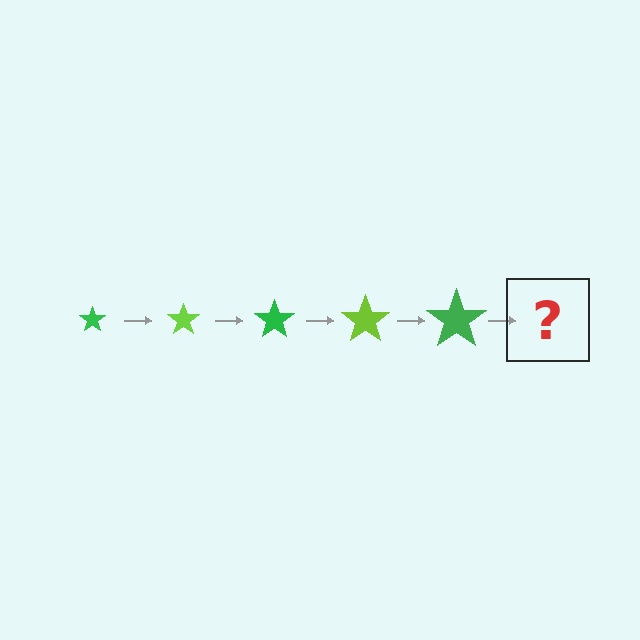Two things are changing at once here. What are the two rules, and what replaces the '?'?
The two rules are that the star grows larger each step and the color cycles through green and lime. The '?' should be a lime star, larger than the previous one.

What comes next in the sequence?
The next element should be a lime star, larger than the previous one.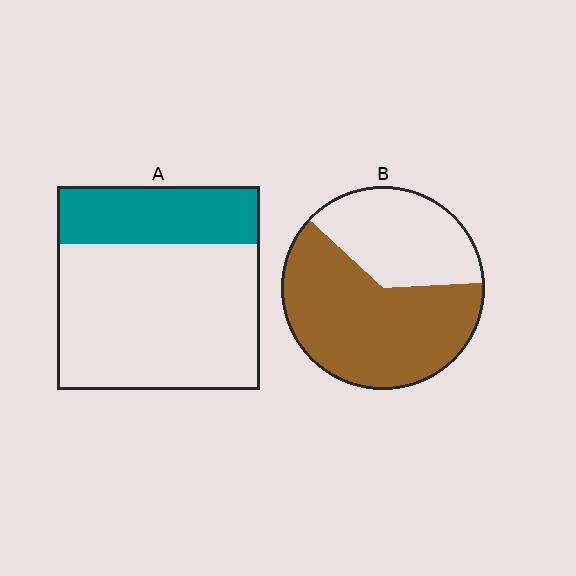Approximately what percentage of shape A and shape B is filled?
A is approximately 30% and B is approximately 65%.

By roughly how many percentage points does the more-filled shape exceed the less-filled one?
By roughly 35 percentage points (B over A).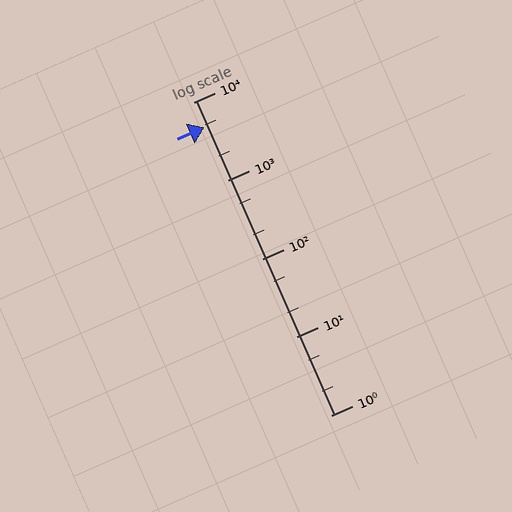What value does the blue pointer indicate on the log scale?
The pointer indicates approximately 4800.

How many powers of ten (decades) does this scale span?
The scale spans 4 decades, from 1 to 10000.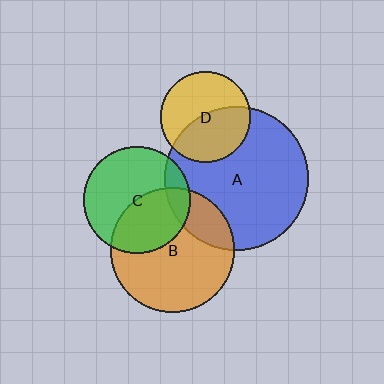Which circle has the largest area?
Circle A (blue).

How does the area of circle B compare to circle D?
Approximately 1.9 times.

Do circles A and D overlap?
Yes.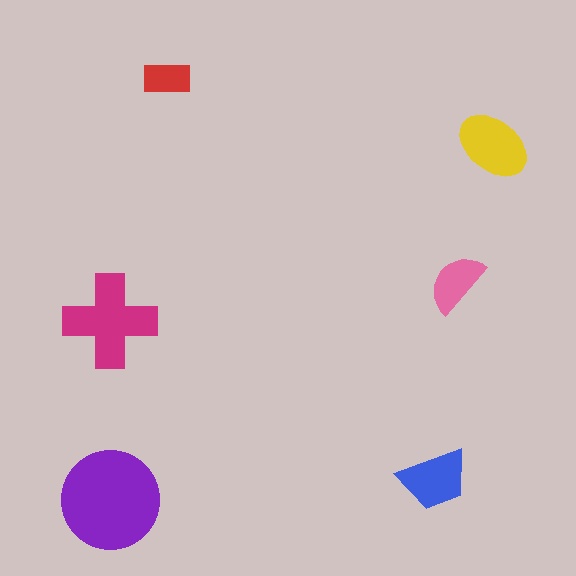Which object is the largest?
The purple circle.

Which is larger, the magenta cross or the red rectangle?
The magenta cross.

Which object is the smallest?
The red rectangle.